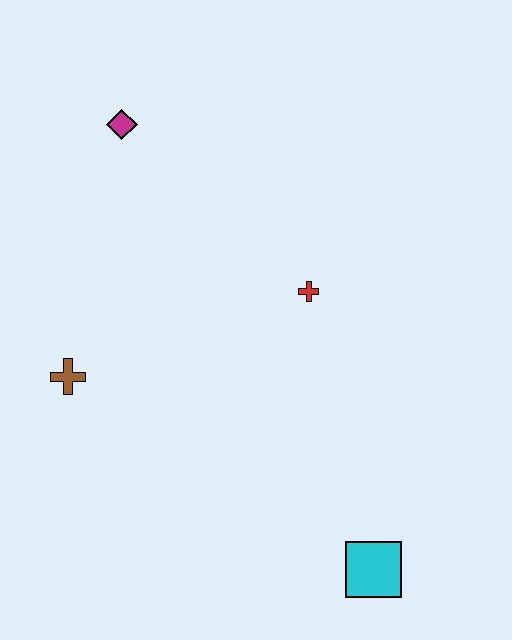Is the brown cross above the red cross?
No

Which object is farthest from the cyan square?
The magenta diamond is farthest from the cyan square.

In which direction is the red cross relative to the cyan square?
The red cross is above the cyan square.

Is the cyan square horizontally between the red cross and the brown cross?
No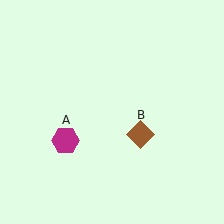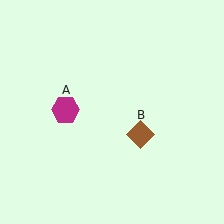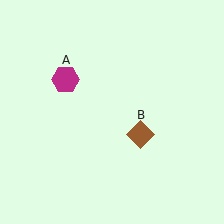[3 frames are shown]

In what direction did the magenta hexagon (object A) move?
The magenta hexagon (object A) moved up.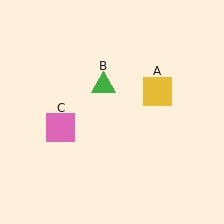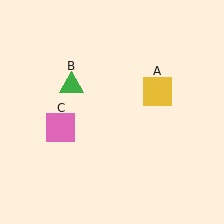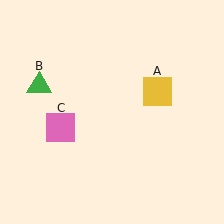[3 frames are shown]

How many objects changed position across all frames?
1 object changed position: green triangle (object B).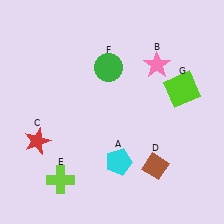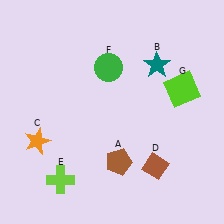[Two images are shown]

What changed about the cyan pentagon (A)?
In Image 1, A is cyan. In Image 2, it changed to brown.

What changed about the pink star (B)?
In Image 1, B is pink. In Image 2, it changed to teal.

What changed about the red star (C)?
In Image 1, C is red. In Image 2, it changed to orange.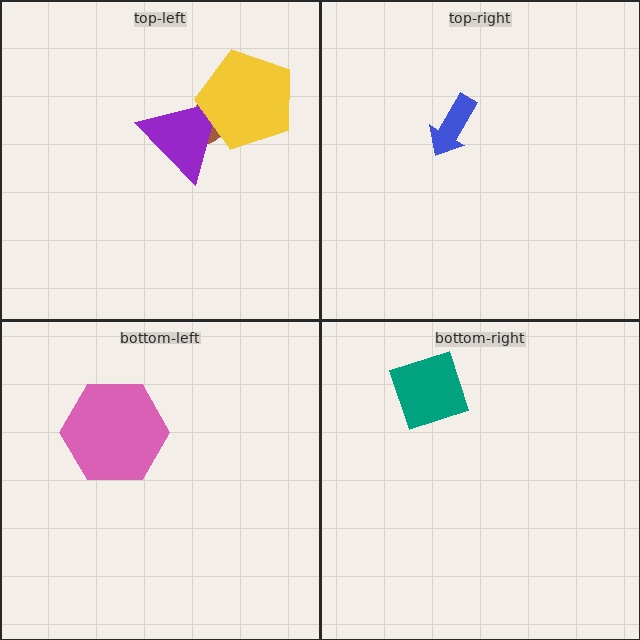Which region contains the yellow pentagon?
The top-left region.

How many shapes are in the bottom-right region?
1.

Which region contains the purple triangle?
The top-left region.